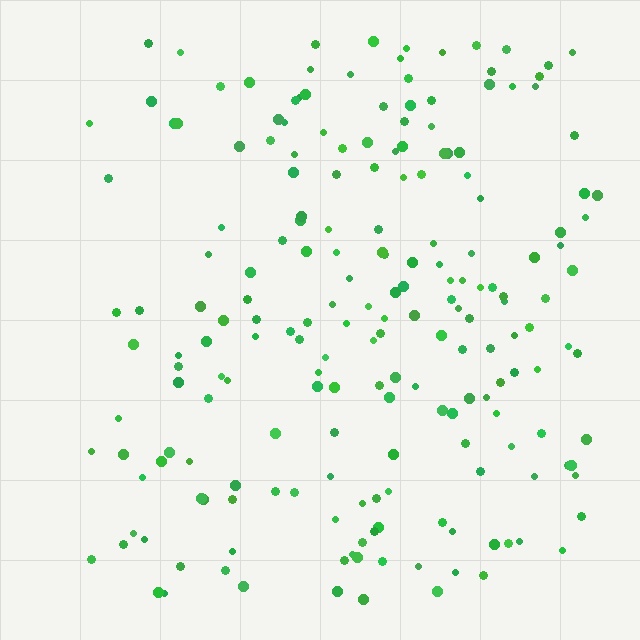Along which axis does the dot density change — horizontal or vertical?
Horizontal.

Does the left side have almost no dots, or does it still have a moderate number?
Still a moderate number, just noticeably fewer than the right.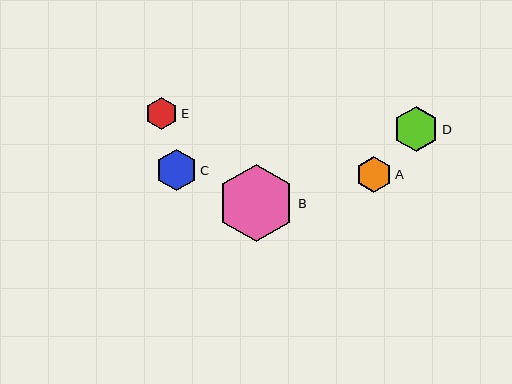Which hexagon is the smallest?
Hexagon E is the smallest with a size of approximately 32 pixels.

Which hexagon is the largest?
Hexagon B is the largest with a size of approximately 77 pixels.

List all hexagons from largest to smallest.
From largest to smallest: B, D, C, A, E.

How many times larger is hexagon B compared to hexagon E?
Hexagon B is approximately 2.4 times the size of hexagon E.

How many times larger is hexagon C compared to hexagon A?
Hexagon C is approximately 1.1 times the size of hexagon A.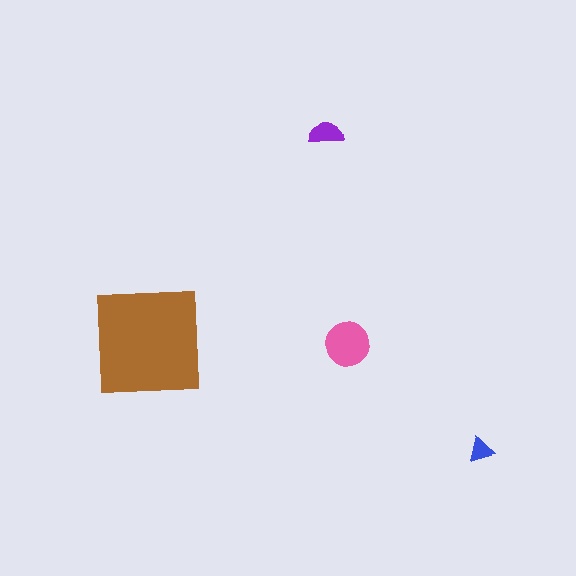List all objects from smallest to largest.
The blue triangle, the purple semicircle, the pink circle, the brown square.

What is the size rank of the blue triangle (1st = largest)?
4th.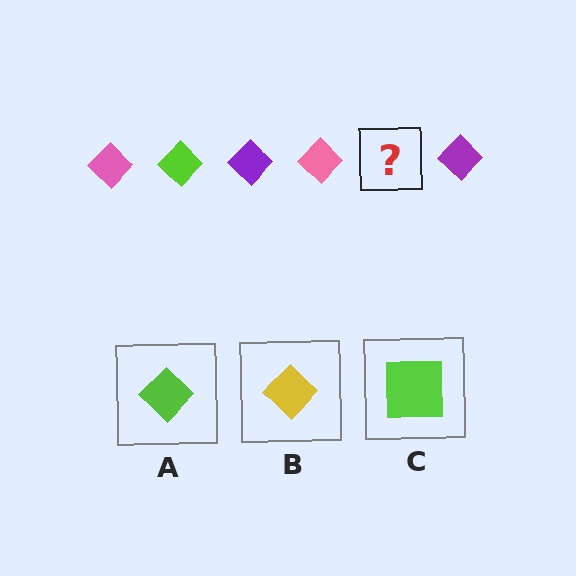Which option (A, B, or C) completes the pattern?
A.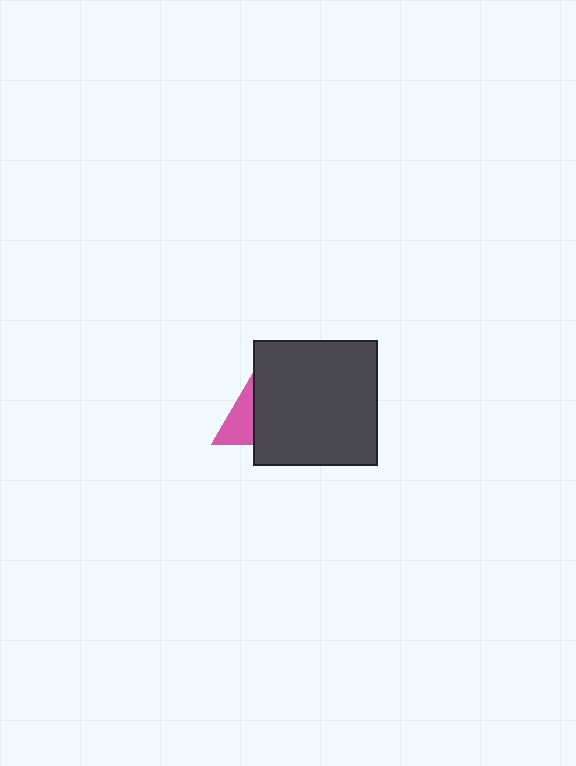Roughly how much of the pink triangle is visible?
A small part of it is visible (roughly 42%).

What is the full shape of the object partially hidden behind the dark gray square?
The partially hidden object is a pink triangle.